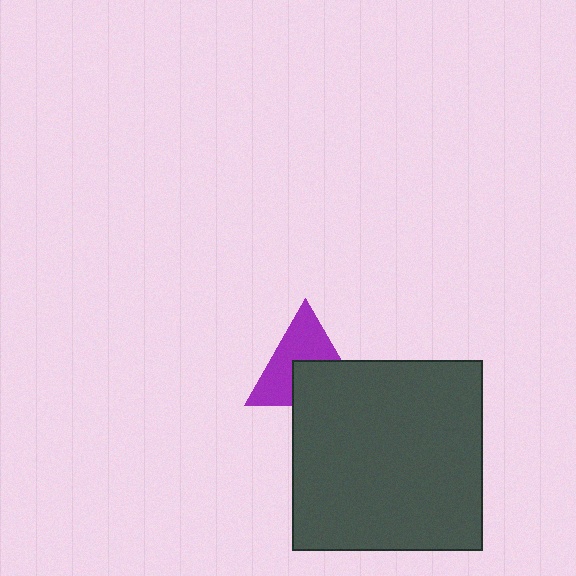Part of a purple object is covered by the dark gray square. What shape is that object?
It is a triangle.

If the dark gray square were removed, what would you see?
You would see the complete purple triangle.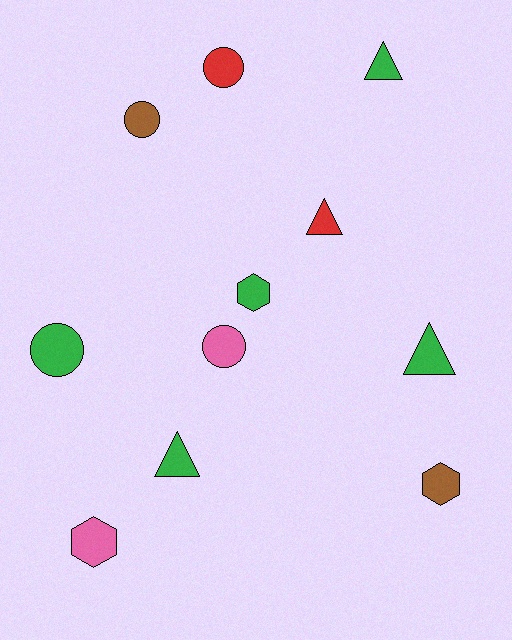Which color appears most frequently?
Green, with 5 objects.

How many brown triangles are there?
There are no brown triangles.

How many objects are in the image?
There are 11 objects.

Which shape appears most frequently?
Triangle, with 4 objects.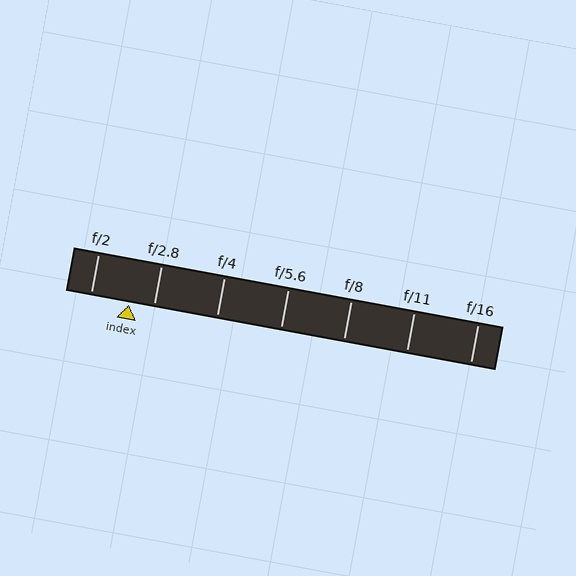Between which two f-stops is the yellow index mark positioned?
The index mark is between f/2 and f/2.8.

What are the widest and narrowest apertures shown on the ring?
The widest aperture shown is f/2 and the narrowest is f/16.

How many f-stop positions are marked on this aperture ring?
There are 7 f-stop positions marked.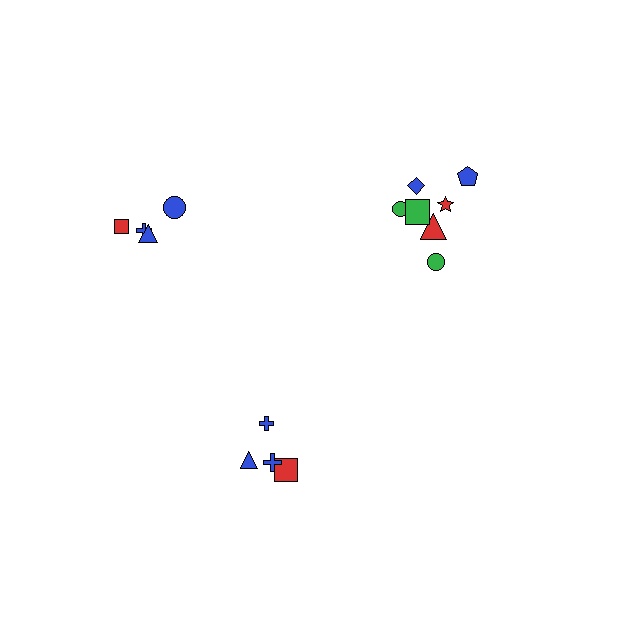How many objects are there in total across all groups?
There are 15 objects.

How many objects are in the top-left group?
There are 4 objects.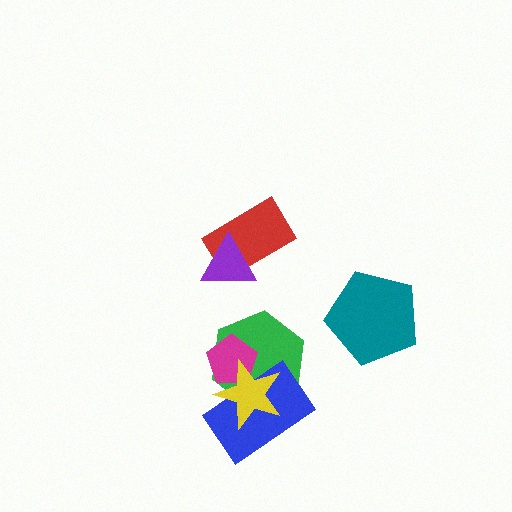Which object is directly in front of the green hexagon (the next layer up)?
The magenta pentagon is directly in front of the green hexagon.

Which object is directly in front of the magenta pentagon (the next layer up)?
The blue rectangle is directly in front of the magenta pentagon.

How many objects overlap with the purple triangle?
1 object overlaps with the purple triangle.